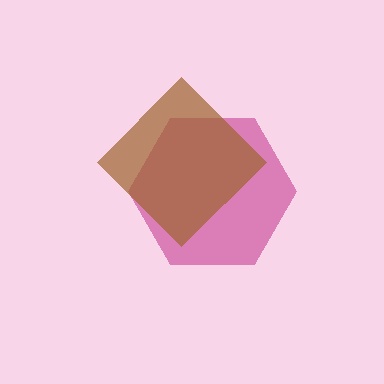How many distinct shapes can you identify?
There are 2 distinct shapes: a magenta hexagon, a brown diamond.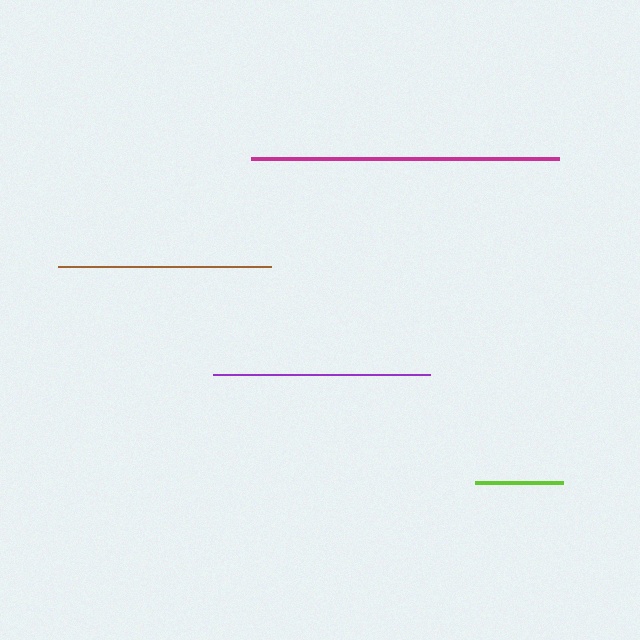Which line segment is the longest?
The magenta line is the longest at approximately 308 pixels.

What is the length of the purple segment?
The purple segment is approximately 217 pixels long.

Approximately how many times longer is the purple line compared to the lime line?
The purple line is approximately 2.5 times the length of the lime line.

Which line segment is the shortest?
The lime line is the shortest at approximately 88 pixels.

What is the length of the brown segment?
The brown segment is approximately 213 pixels long.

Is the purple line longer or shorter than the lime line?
The purple line is longer than the lime line.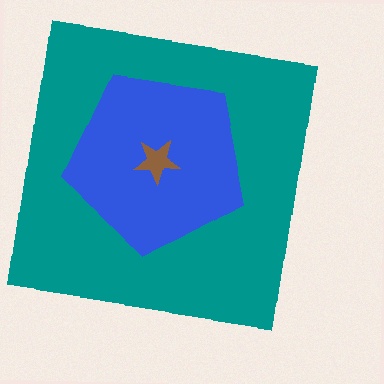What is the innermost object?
The brown star.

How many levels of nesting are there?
3.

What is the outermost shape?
The teal square.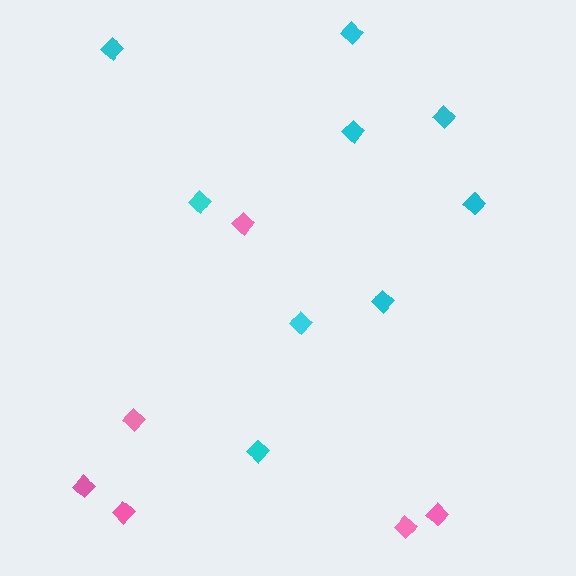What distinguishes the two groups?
There are 2 groups: one group of pink diamonds (6) and one group of cyan diamonds (9).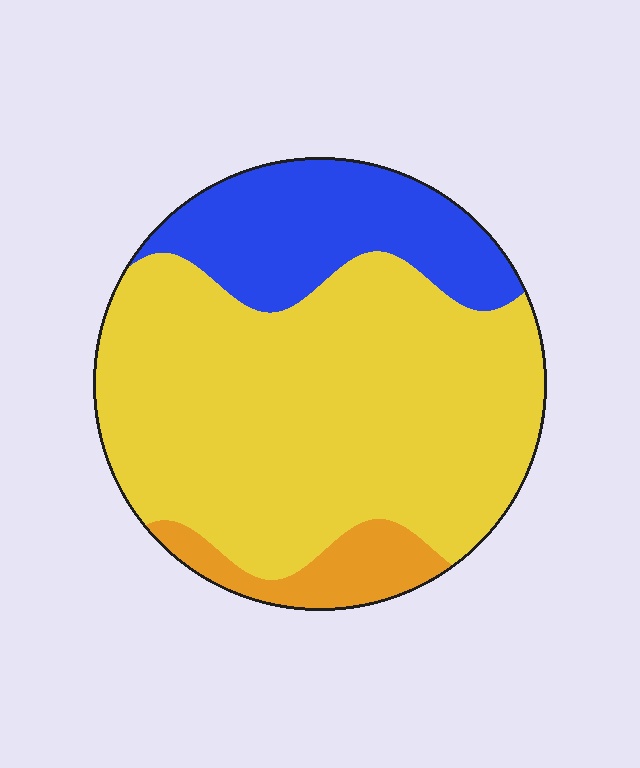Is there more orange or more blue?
Blue.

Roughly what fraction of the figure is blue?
Blue covers roughly 20% of the figure.